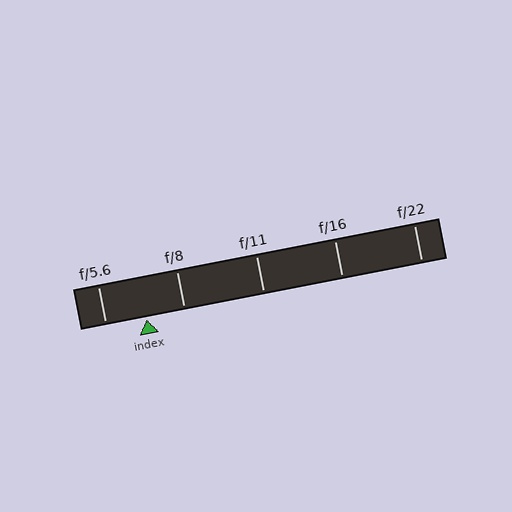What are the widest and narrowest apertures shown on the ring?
The widest aperture shown is f/5.6 and the narrowest is f/22.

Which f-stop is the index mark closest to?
The index mark is closest to f/8.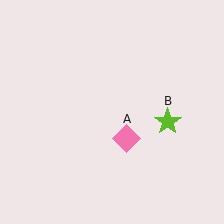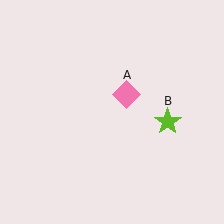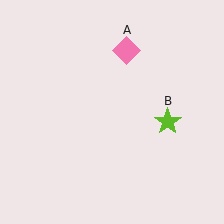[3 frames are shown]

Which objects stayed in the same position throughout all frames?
Lime star (object B) remained stationary.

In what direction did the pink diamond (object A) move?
The pink diamond (object A) moved up.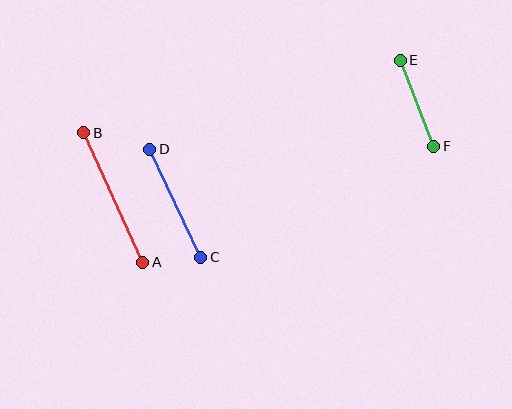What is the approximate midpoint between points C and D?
The midpoint is at approximately (175, 203) pixels.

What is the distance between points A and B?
The distance is approximately 142 pixels.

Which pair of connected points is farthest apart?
Points A and B are farthest apart.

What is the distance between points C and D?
The distance is approximately 119 pixels.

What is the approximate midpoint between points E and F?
The midpoint is at approximately (417, 103) pixels.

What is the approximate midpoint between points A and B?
The midpoint is at approximately (113, 198) pixels.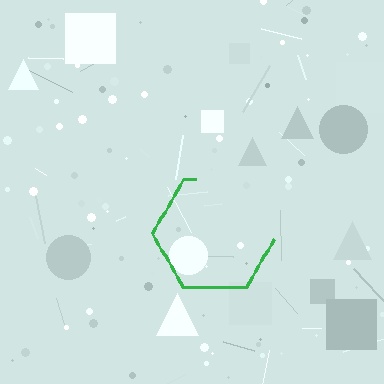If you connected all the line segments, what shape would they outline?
They would outline a hexagon.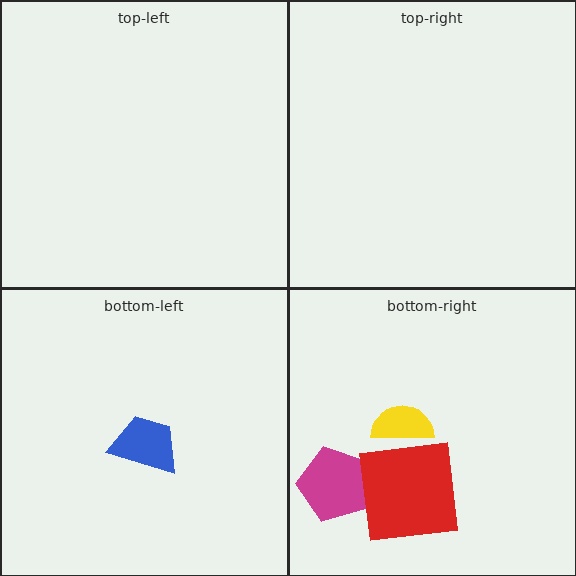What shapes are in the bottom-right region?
The magenta pentagon, the red square, the yellow semicircle.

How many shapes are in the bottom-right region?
3.